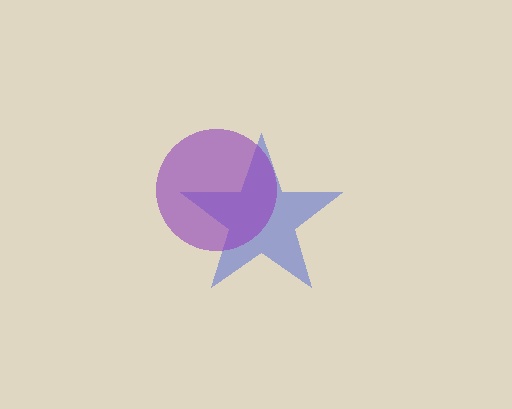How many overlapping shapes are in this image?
There are 2 overlapping shapes in the image.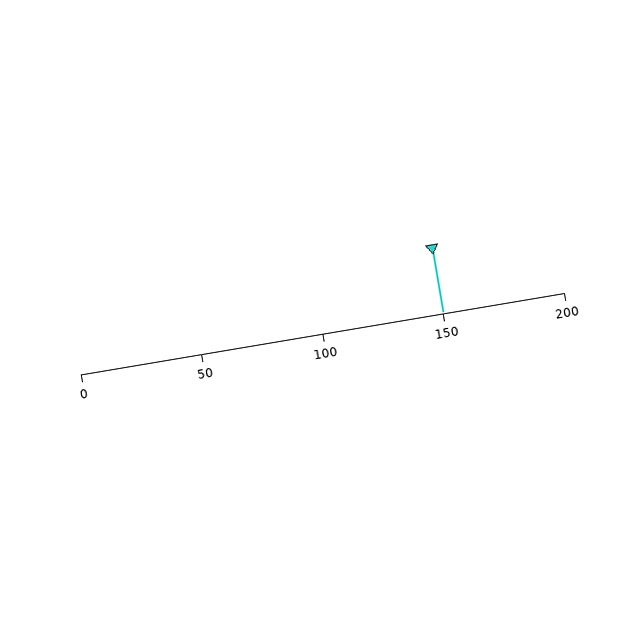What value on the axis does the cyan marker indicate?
The marker indicates approximately 150.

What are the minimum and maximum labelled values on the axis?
The axis runs from 0 to 200.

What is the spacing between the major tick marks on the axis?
The major ticks are spaced 50 apart.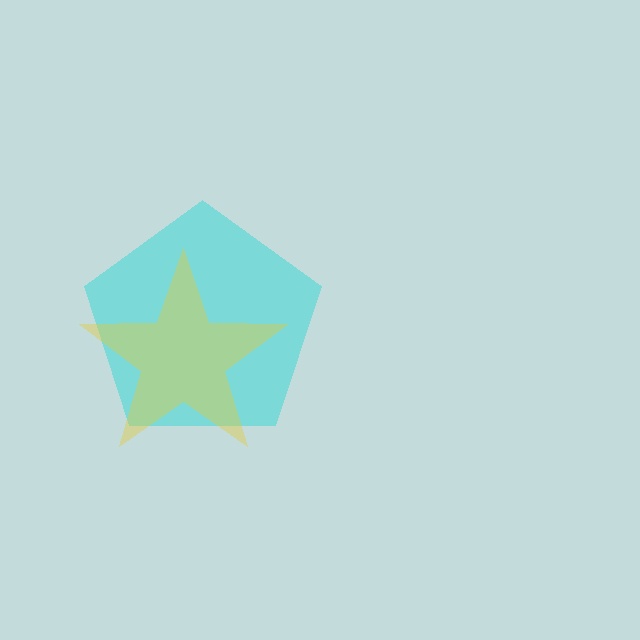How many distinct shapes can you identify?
There are 2 distinct shapes: a cyan pentagon, a yellow star.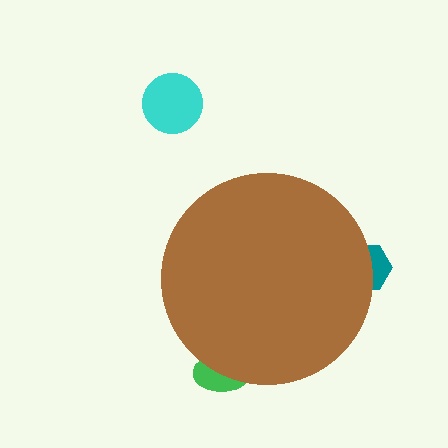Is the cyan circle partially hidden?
No, the cyan circle is fully visible.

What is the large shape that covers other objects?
A brown circle.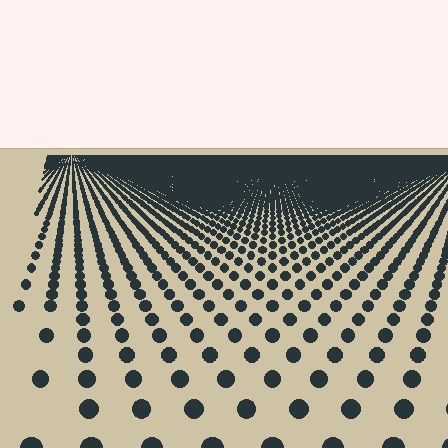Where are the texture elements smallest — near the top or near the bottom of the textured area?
Near the top.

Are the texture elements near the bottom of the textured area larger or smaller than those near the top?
Larger. Near the bottom, elements are closer to the viewer and appear at a bigger on-screen size.